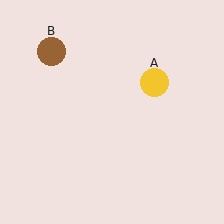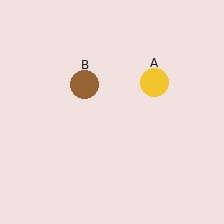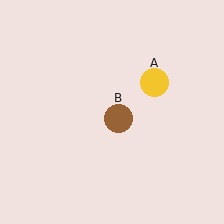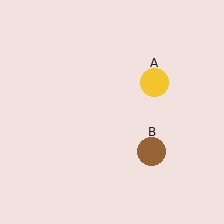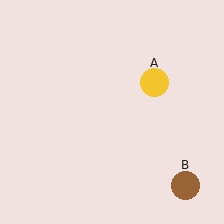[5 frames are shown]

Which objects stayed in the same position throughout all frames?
Yellow circle (object A) remained stationary.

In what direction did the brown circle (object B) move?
The brown circle (object B) moved down and to the right.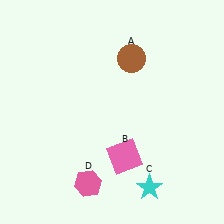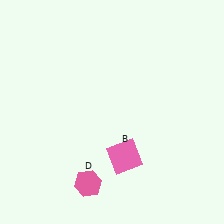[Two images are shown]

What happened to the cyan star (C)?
The cyan star (C) was removed in Image 2. It was in the bottom-right area of Image 1.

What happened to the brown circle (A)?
The brown circle (A) was removed in Image 2. It was in the top-right area of Image 1.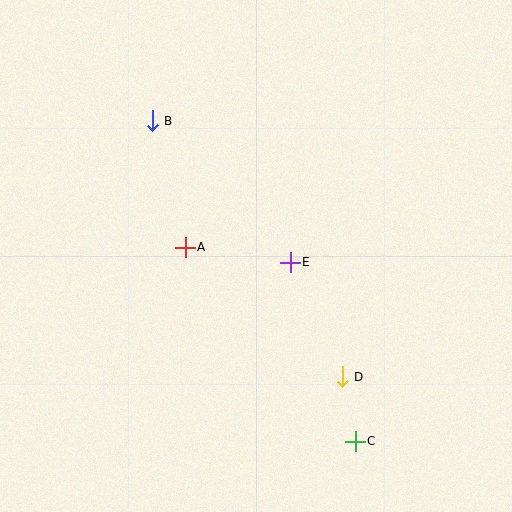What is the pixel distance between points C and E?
The distance between C and E is 190 pixels.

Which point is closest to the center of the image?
Point E at (290, 262) is closest to the center.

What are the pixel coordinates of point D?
Point D is at (342, 377).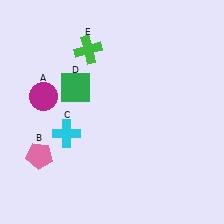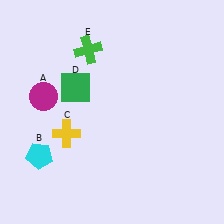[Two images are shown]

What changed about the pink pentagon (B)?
In Image 1, B is pink. In Image 2, it changed to cyan.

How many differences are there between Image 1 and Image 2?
There are 2 differences between the two images.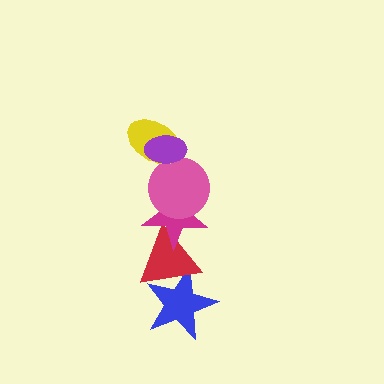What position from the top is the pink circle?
The pink circle is 3rd from the top.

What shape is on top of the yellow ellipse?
The purple ellipse is on top of the yellow ellipse.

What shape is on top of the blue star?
The red triangle is on top of the blue star.